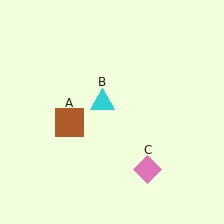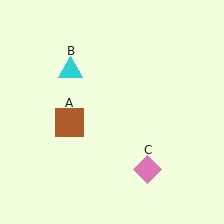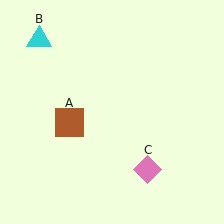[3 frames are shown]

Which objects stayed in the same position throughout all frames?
Brown square (object A) and pink diamond (object C) remained stationary.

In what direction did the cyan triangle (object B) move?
The cyan triangle (object B) moved up and to the left.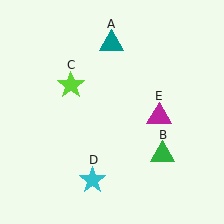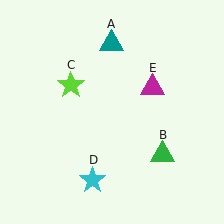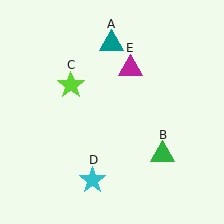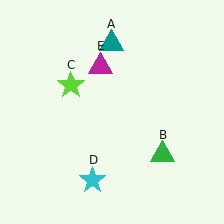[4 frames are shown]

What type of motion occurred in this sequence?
The magenta triangle (object E) rotated counterclockwise around the center of the scene.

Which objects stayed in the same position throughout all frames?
Teal triangle (object A) and green triangle (object B) and lime star (object C) and cyan star (object D) remained stationary.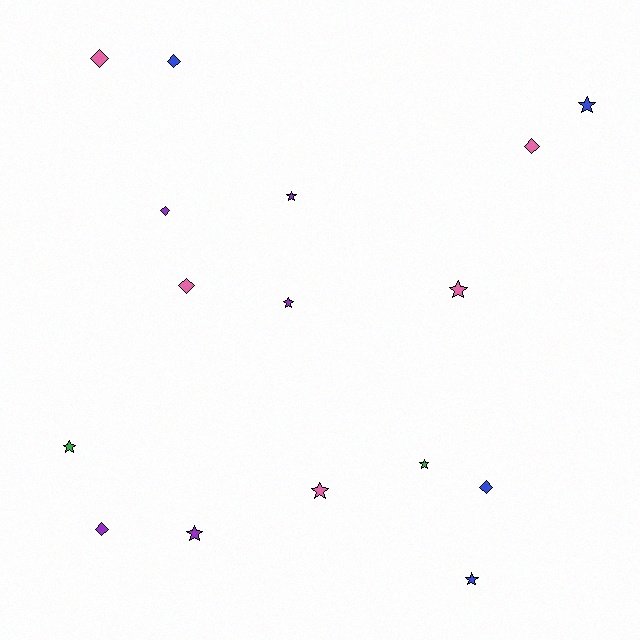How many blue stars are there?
There are 2 blue stars.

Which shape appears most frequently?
Star, with 9 objects.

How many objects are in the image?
There are 16 objects.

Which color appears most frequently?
Pink, with 5 objects.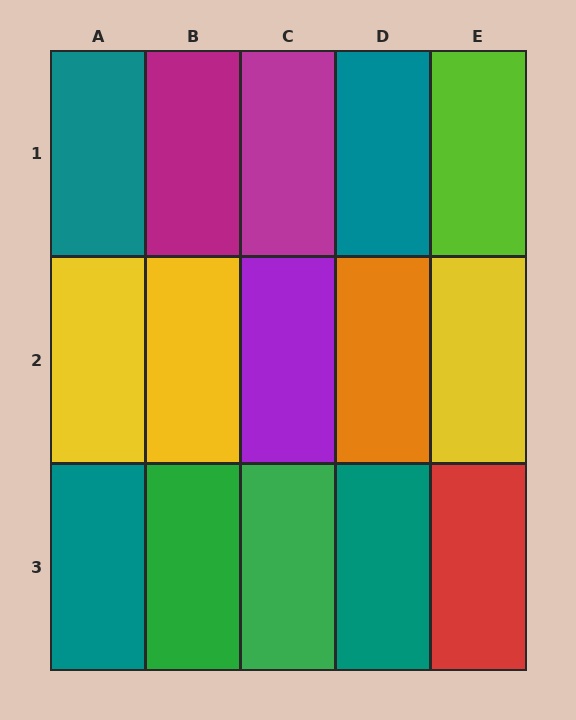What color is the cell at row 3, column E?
Red.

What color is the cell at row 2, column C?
Purple.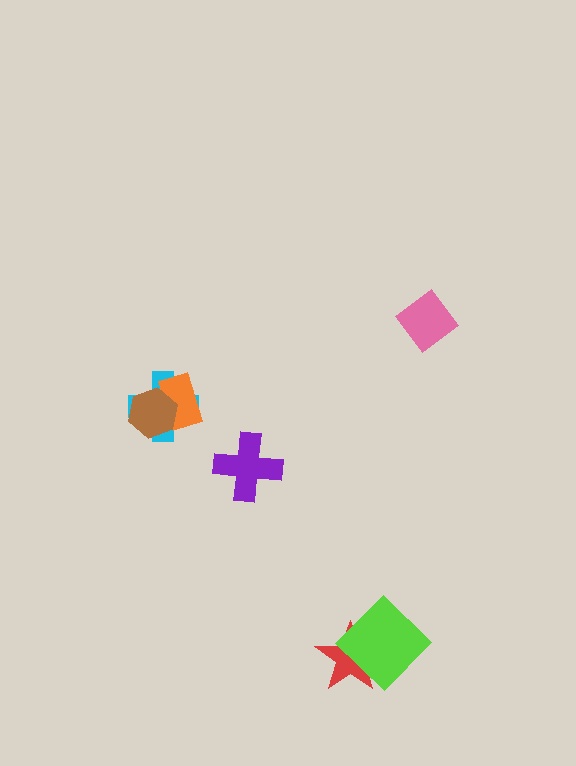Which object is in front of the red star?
The lime diamond is in front of the red star.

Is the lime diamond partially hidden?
No, no other shape covers it.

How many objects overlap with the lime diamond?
1 object overlaps with the lime diamond.